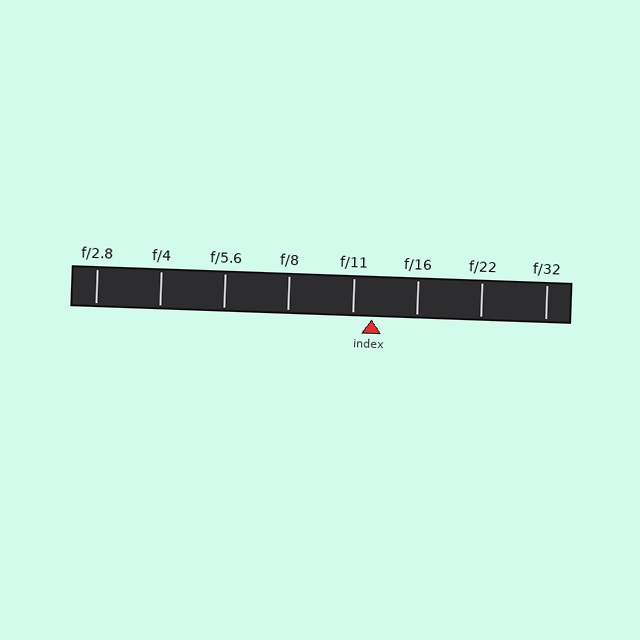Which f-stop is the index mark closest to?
The index mark is closest to f/11.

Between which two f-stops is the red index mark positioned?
The index mark is between f/11 and f/16.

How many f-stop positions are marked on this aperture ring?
There are 8 f-stop positions marked.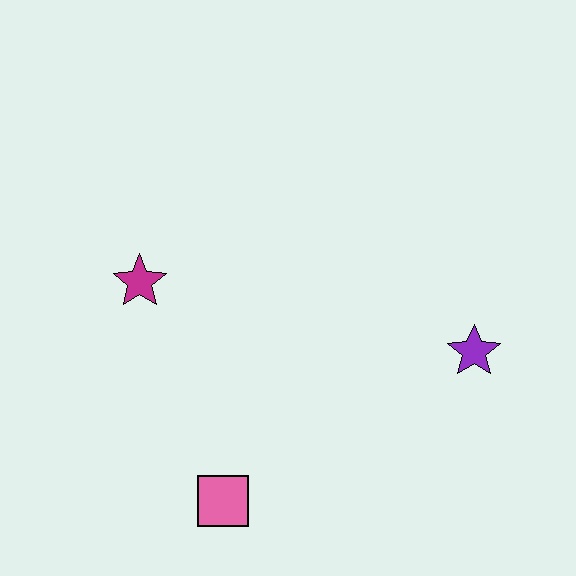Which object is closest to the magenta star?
The pink square is closest to the magenta star.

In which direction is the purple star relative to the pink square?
The purple star is to the right of the pink square.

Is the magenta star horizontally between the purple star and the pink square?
No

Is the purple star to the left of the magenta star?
No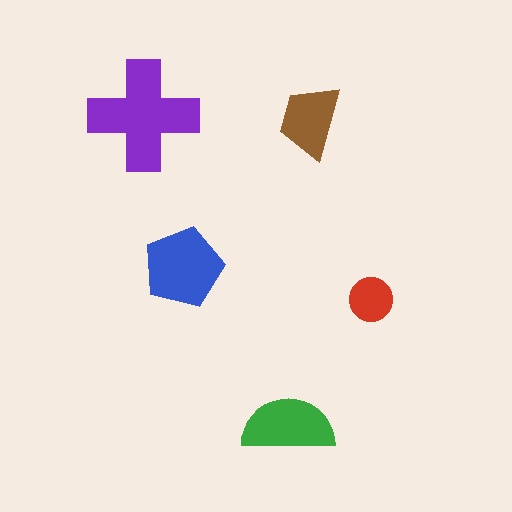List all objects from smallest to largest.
The red circle, the brown trapezoid, the green semicircle, the blue pentagon, the purple cross.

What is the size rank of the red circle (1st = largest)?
5th.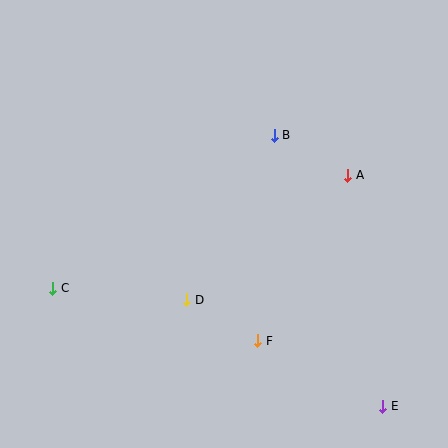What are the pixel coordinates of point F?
Point F is at (258, 341).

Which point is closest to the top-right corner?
Point A is closest to the top-right corner.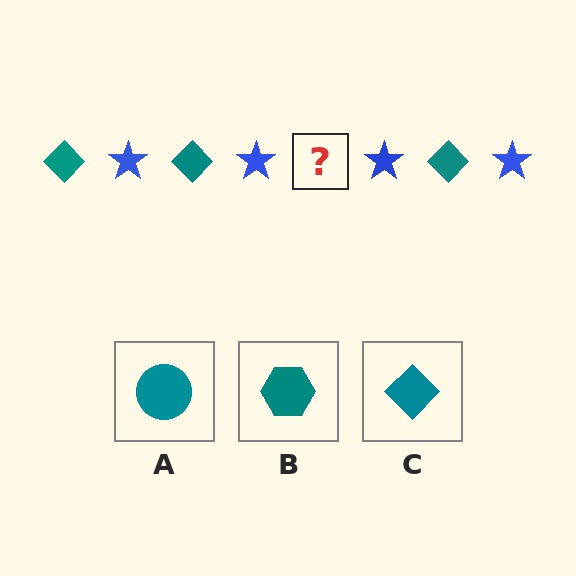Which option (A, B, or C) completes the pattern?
C.